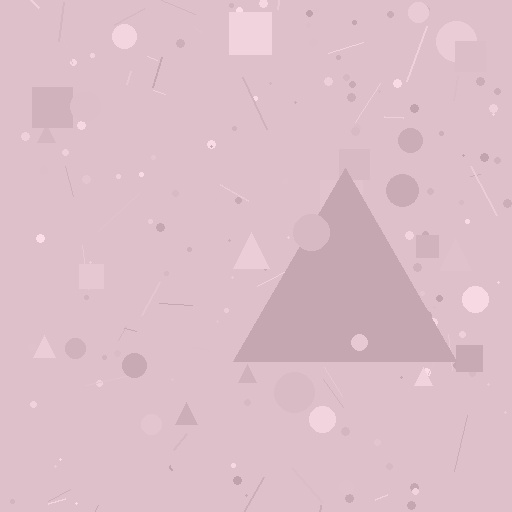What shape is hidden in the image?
A triangle is hidden in the image.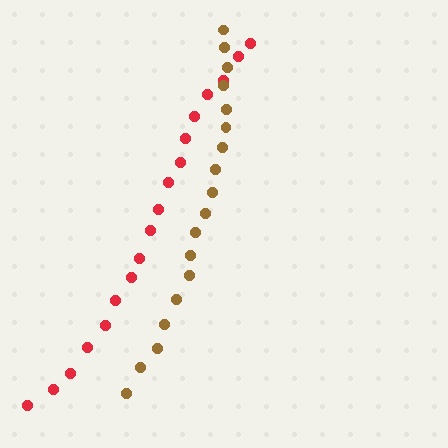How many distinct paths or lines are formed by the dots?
There are 2 distinct paths.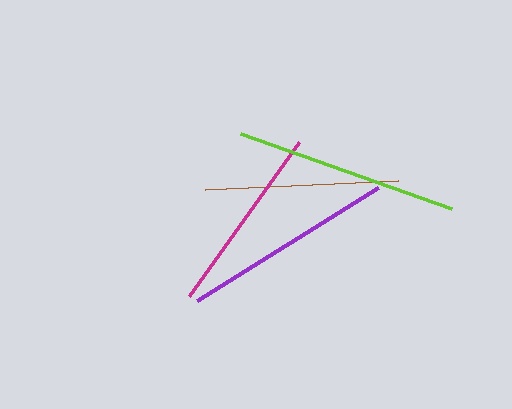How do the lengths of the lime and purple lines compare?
The lime and purple lines are approximately the same length.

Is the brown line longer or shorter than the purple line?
The purple line is longer than the brown line.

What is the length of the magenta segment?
The magenta segment is approximately 190 pixels long.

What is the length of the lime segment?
The lime segment is approximately 224 pixels long.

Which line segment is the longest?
The lime line is the longest at approximately 224 pixels.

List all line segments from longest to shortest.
From longest to shortest: lime, purple, brown, magenta.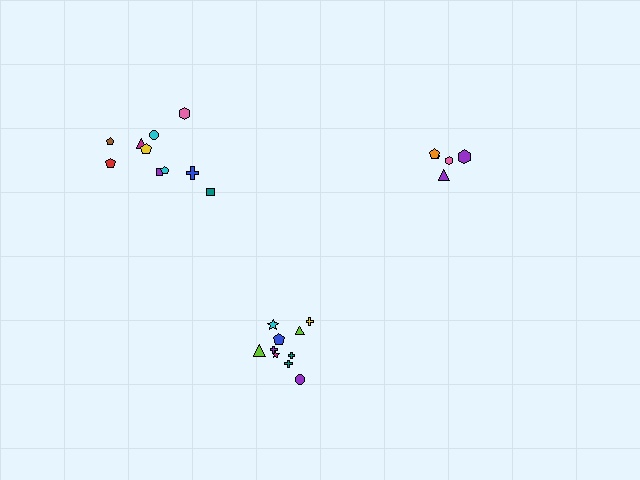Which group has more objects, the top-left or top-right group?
The top-left group.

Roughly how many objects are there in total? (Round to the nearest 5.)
Roughly 25 objects in total.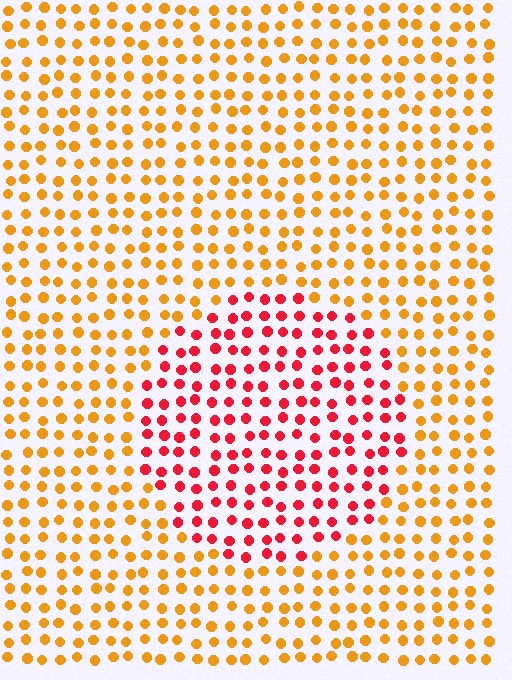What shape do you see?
I see a circle.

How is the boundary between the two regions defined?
The boundary is defined purely by a slight shift in hue (about 46 degrees). Spacing, size, and orientation are identical on both sides.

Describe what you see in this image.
The image is filled with small orange elements in a uniform arrangement. A circle-shaped region is visible where the elements are tinted to a slightly different hue, forming a subtle color boundary.